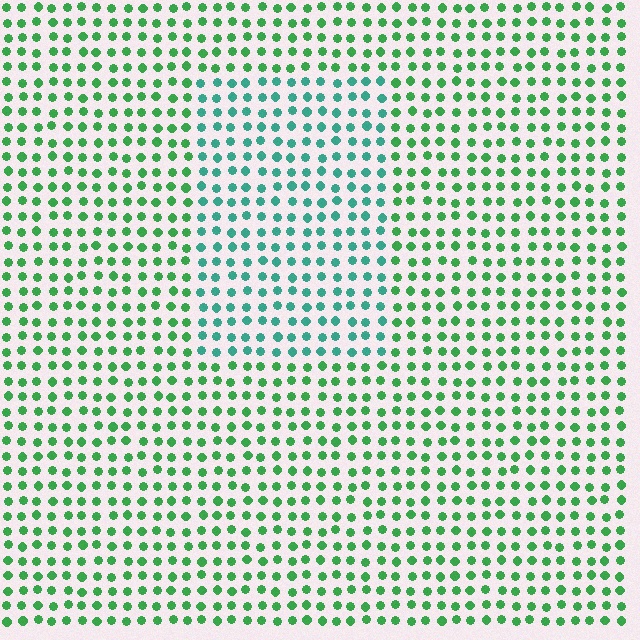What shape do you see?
I see a rectangle.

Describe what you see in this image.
The image is filled with small green elements in a uniform arrangement. A rectangle-shaped region is visible where the elements are tinted to a slightly different hue, forming a subtle color boundary.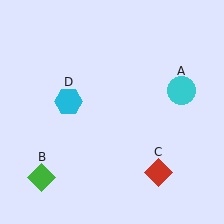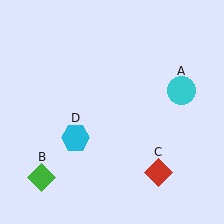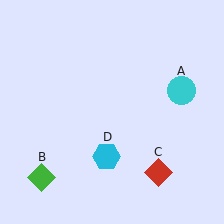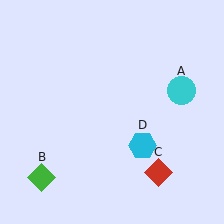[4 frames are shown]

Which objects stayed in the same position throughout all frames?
Cyan circle (object A) and green diamond (object B) and red diamond (object C) remained stationary.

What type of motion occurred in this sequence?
The cyan hexagon (object D) rotated counterclockwise around the center of the scene.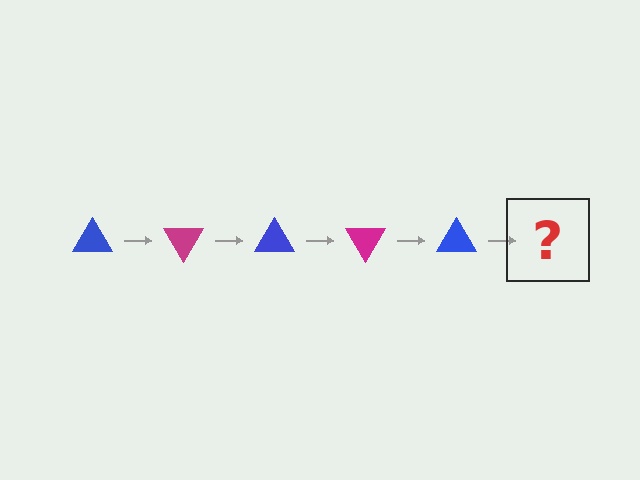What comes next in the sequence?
The next element should be a magenta triangle, rotated 300 degrees from the start.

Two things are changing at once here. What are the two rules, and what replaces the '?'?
The two rules are that it rotates 60 degrees each step and the color cycles through blue and magenta. The '?' should be a magenta triangle, rotated 300 degrees from the start.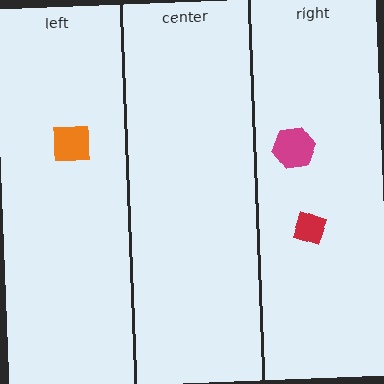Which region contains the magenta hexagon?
The right region.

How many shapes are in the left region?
1.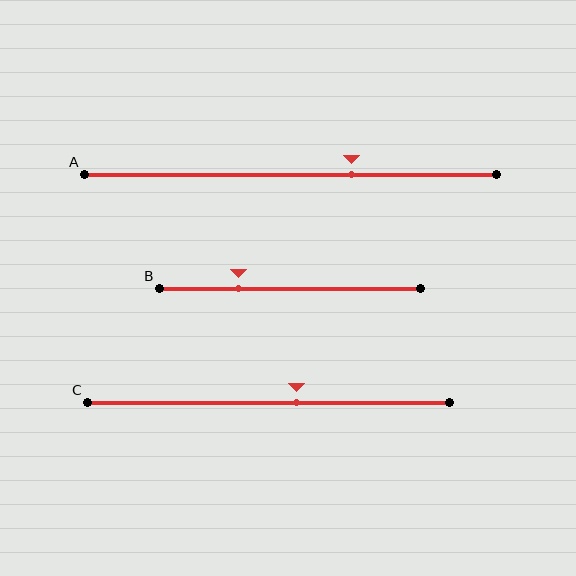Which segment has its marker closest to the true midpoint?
Segment C has its marker closest to the true midpoint.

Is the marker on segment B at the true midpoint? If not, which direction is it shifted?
No, the marker on segment B is shifted to the left by about 20% of the segment length.